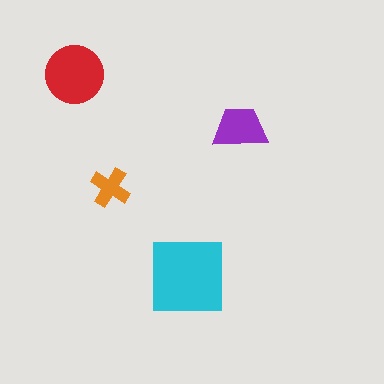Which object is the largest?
The cyan square.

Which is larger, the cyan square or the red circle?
The cyan square.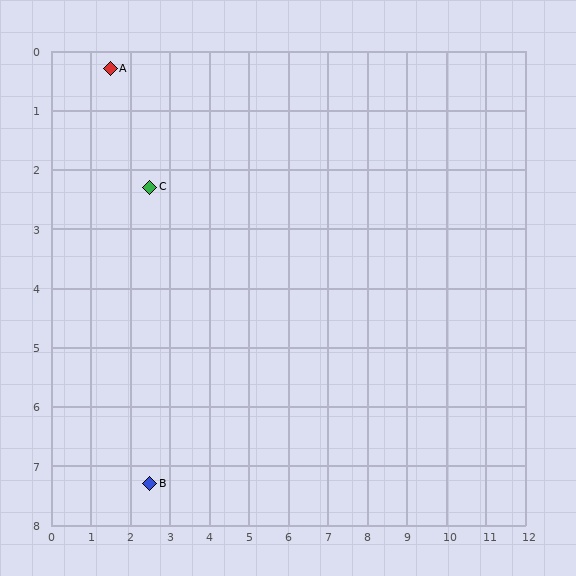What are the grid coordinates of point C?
Point C is at approximately (2.5, 2.3).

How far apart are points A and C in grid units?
Points A and C are about 2.2 grid units apart.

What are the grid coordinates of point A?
Point A is at approximately (1.5, 0.3).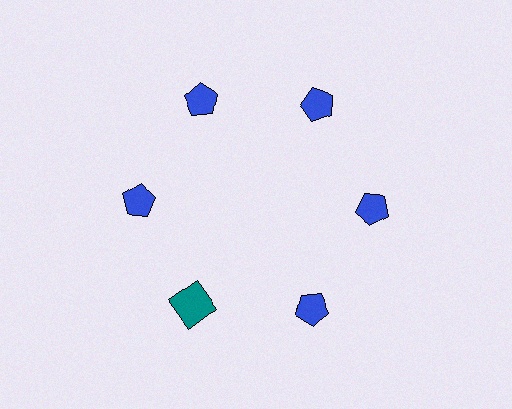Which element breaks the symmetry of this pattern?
The teal square at roughly the 7 o'clock position breaks the symmetry. All other shapes are blue pentagons.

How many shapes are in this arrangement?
There are 6 shapes arranged in a ring pattern.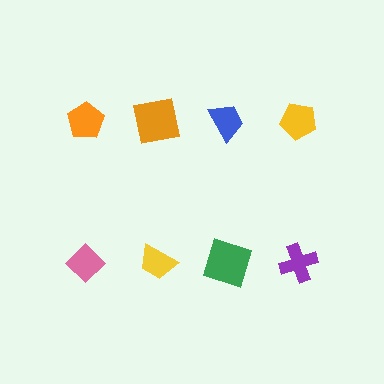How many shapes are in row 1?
4 shapes.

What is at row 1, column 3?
A blue trapezoid.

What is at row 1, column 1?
An orange pentagon.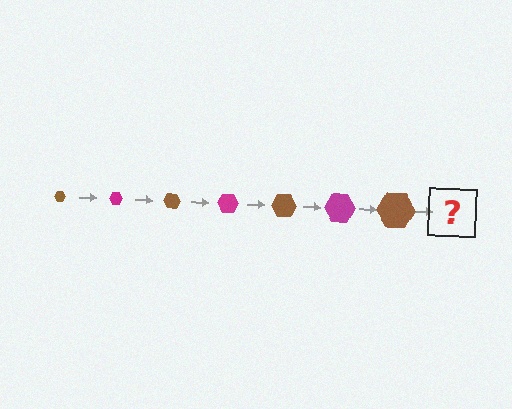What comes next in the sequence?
The next element should be a magenta hexagon, larger than the previous one.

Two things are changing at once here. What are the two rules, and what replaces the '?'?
The two rules are that the hexagon grows larger each step and the color cycles through brown and magenta. The '?' should be a magenta hexagon, larger than the previous one.